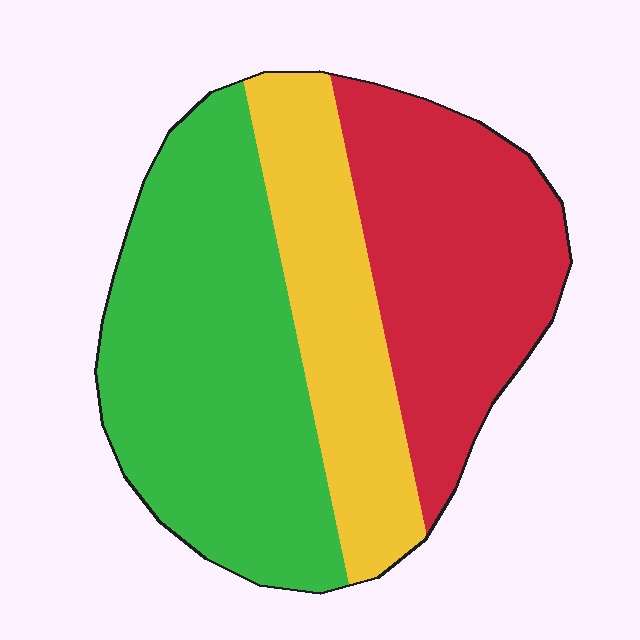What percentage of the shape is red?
Red takes up about one third (1/3) of the shape.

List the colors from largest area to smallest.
From largest to smallest: green, red, yellow.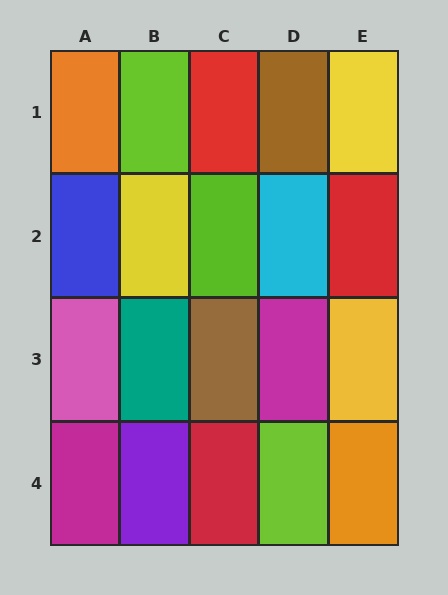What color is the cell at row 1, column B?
Lime.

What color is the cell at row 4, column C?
Red.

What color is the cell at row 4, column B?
Purple.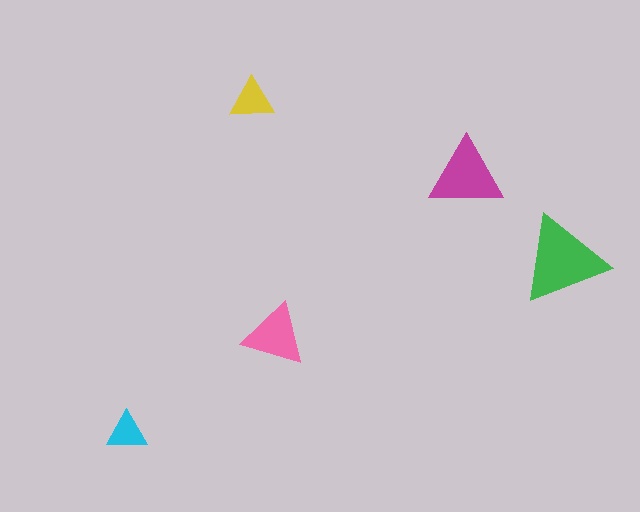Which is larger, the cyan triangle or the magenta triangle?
The magenta one.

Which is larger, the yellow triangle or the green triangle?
The green one.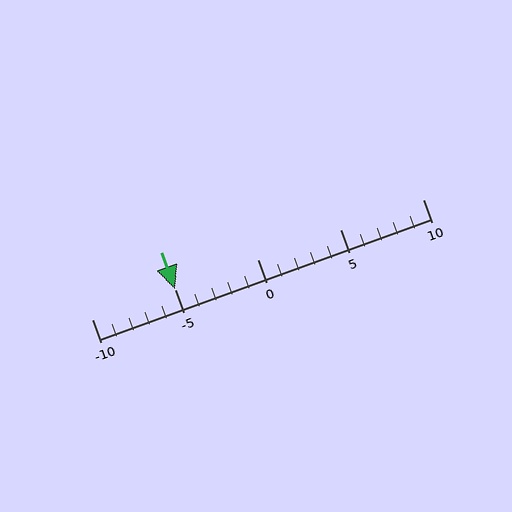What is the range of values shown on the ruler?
The ruler shows values from -10 to 10.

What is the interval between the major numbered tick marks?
The major tick marks are spaced 5 units apart.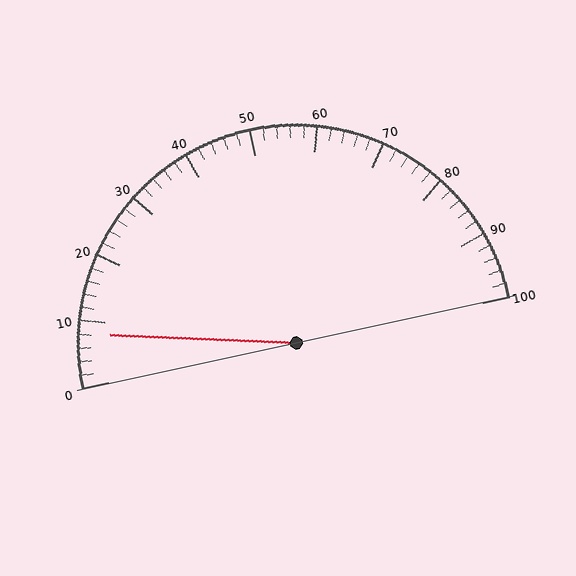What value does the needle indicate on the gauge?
The needle indicates approximately 8.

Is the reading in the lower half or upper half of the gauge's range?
The reading is in the lower half of the range (0 to 100).